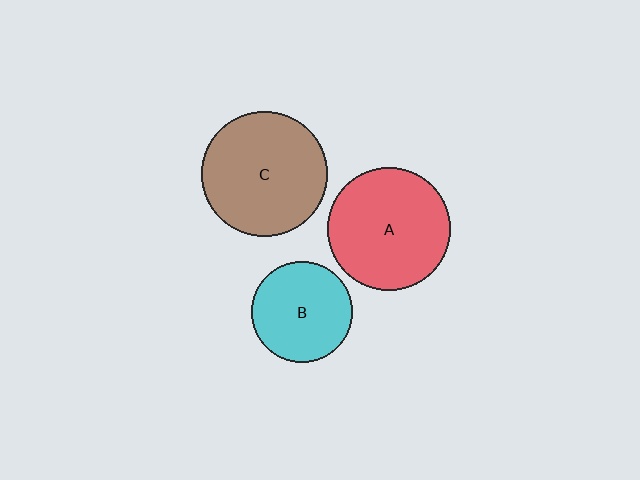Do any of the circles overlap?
No, none of the circles overlap.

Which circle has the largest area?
Circle C (brown).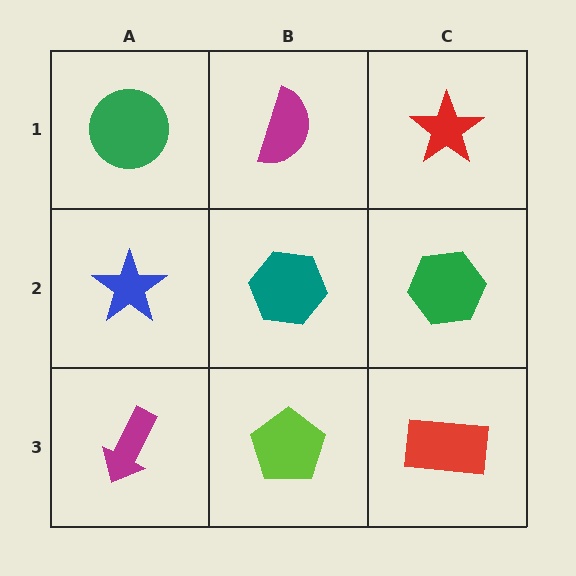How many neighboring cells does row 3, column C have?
2.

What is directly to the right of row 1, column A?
A magenta semicircle.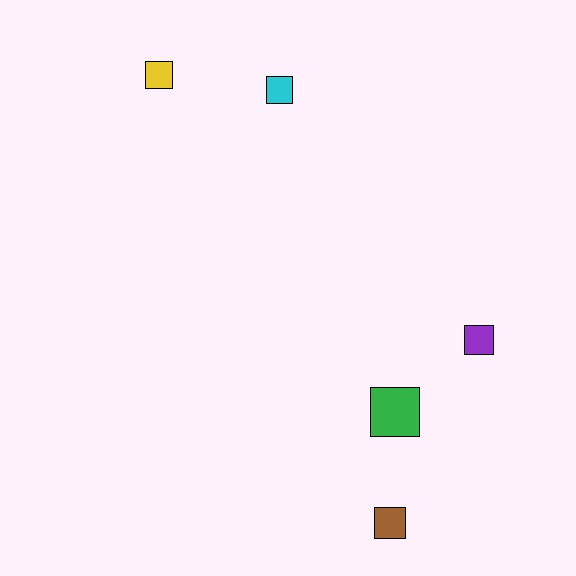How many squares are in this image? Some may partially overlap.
There are 5 squares.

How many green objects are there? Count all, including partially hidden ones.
There is 1 green object.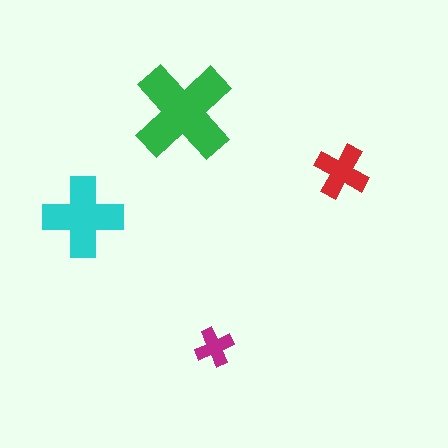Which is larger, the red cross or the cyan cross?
The cyan one.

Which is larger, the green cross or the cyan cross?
The green one.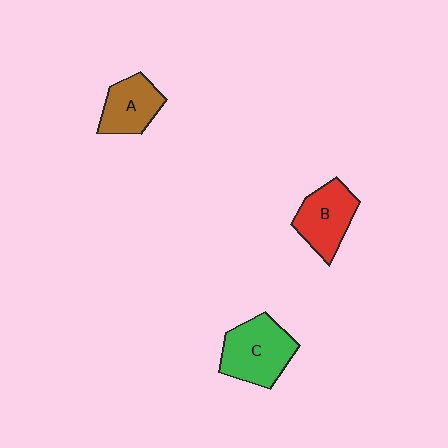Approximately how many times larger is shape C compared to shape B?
Approximately 1.2 times.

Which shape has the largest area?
Shape C (green).